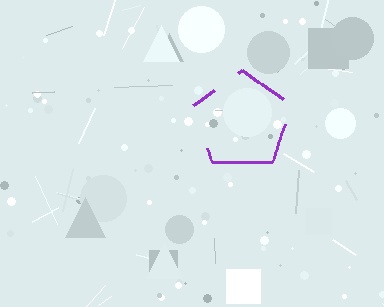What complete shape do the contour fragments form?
The contour fragments form a pentagon.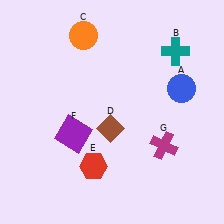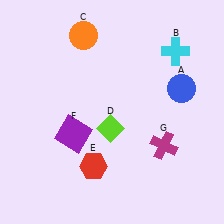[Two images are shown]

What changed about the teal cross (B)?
In Image 1, B is teal. In Image 2, it changed to cyan.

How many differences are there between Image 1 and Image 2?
There are 2 differences between the two images.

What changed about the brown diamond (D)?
In Image 1, D is brown. In Image 2, it changed to lime.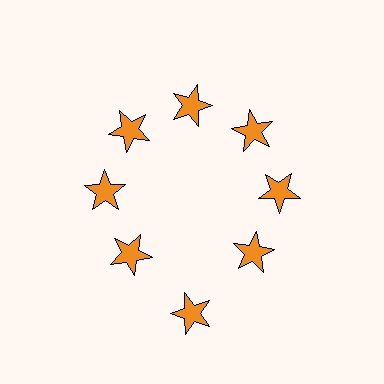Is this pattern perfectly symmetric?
No. The 8 orange stars are arranged in a ring, but one element near the 6 o'clock position is pushed outward from the center, breaking the 8-fold rotational symmetry.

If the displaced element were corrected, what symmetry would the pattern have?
It would have 8-fold rotational symmetry — the pattern would map onto itself every 45 degrees.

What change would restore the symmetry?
The symmetry would be restored by moving it inward, back onto the ring so that all 8 stars sit at equal angles and equal distance from the center.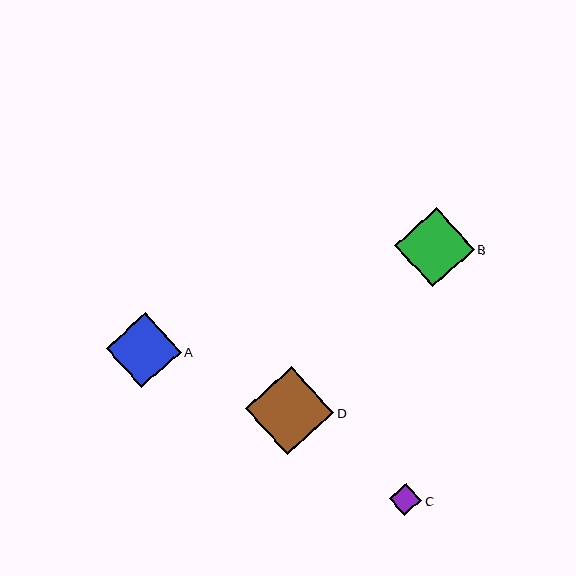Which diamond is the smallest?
Diamond C is the smallest with a size of approximately 32 pixels.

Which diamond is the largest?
Diamond D is the largest with a size of approximately 88 pixels.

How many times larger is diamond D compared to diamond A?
Diamond D is approximately 1.2 times the size of diamond A.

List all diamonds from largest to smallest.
From largest to smallest: D, B, A, C.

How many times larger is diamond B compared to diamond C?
Diamond B is approximately 2.5 times the size of diamond C.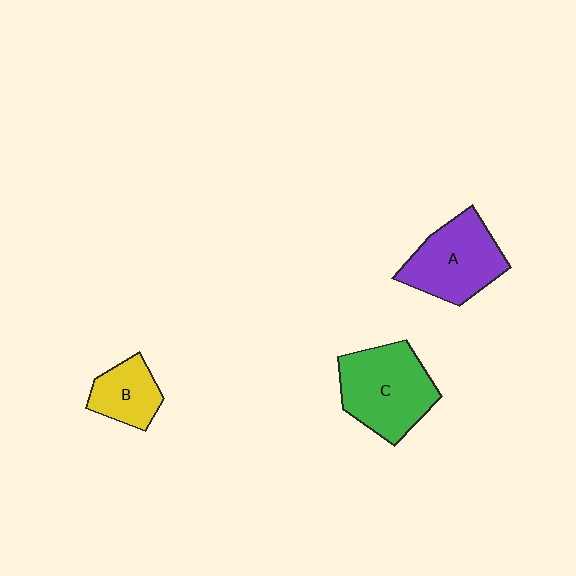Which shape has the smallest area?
Shape B (yellow).